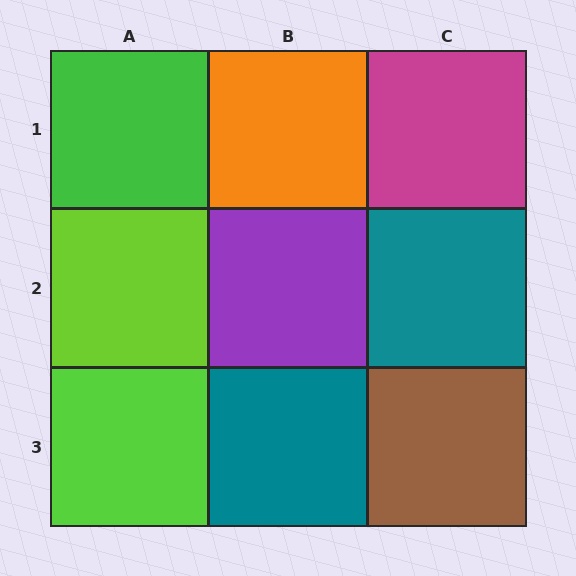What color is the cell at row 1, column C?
Magenta.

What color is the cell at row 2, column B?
Purple.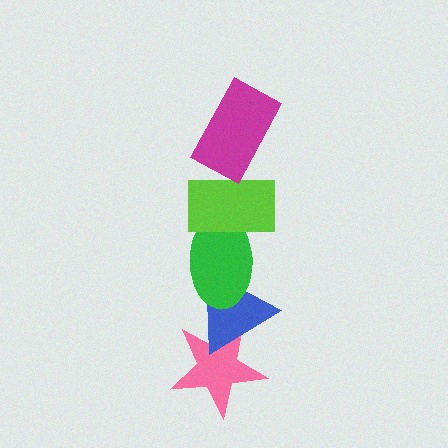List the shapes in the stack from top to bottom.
From top to bottom: the magenta rectangle, the lime rectangle, the green ellipse, the blue triangle, the pink star.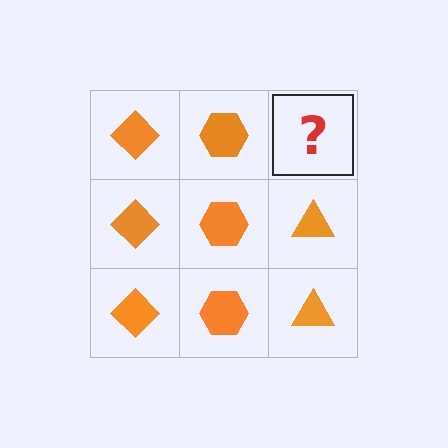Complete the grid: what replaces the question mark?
The question mark should be replaced with an orange triangle.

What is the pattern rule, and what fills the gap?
The rule is that each column has a consistent shape. The gap should be filled with an orange triangle.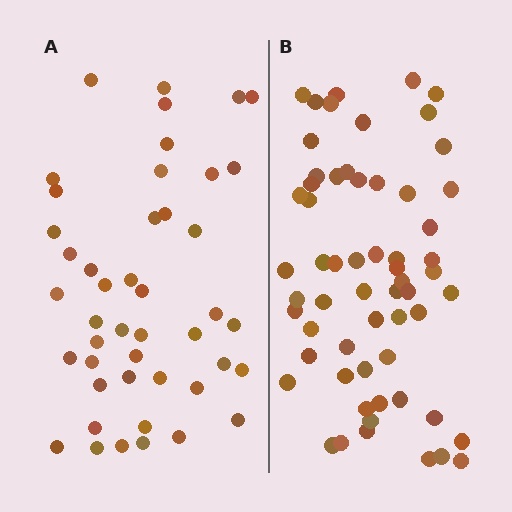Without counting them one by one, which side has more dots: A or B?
Region B (the right region) has more dots.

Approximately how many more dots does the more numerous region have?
Region B has approximately 15 more dots than region A.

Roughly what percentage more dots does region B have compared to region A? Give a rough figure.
About 35% more.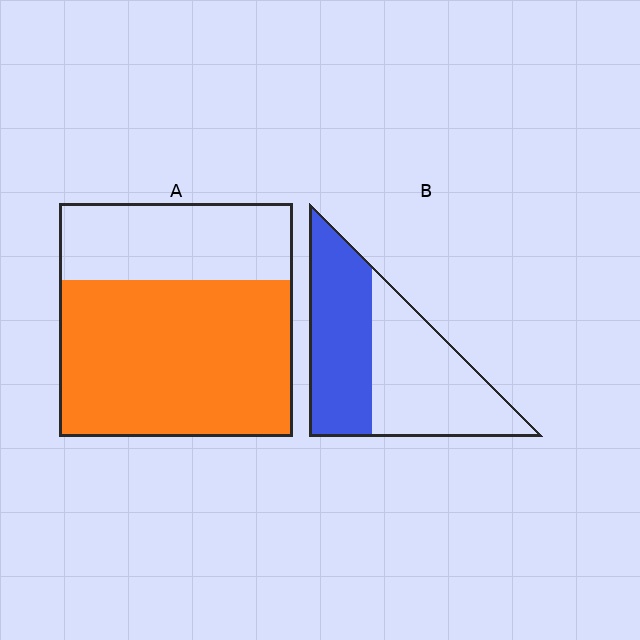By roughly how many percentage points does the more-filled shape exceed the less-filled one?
By roughly 20 percentage points (A over B).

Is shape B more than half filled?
Roughly half.